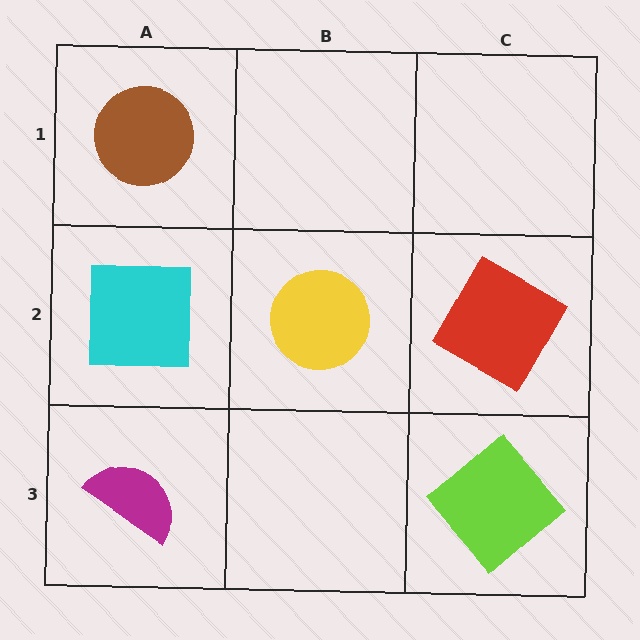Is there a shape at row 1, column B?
No, that cell is empty.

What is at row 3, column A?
A magenta semicircle.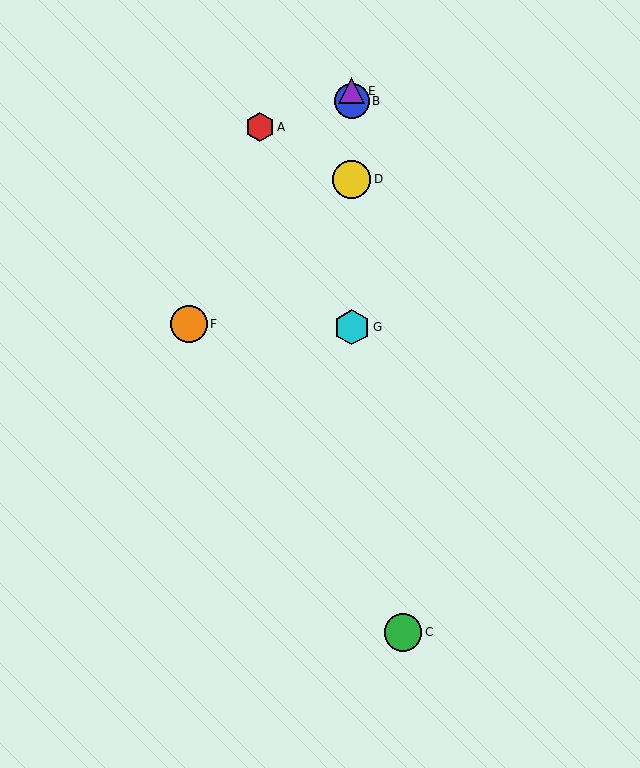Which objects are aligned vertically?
Objects B, D, E, G are aligned vertically.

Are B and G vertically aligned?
Yes, both are at x≈352.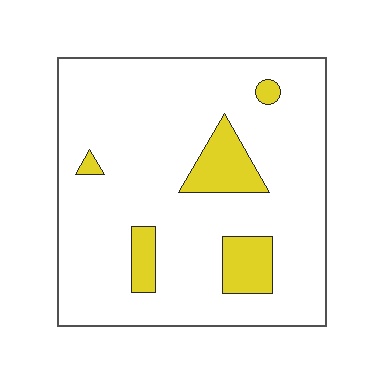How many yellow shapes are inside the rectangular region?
5.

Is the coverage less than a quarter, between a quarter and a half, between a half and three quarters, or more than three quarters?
Less than a quarter.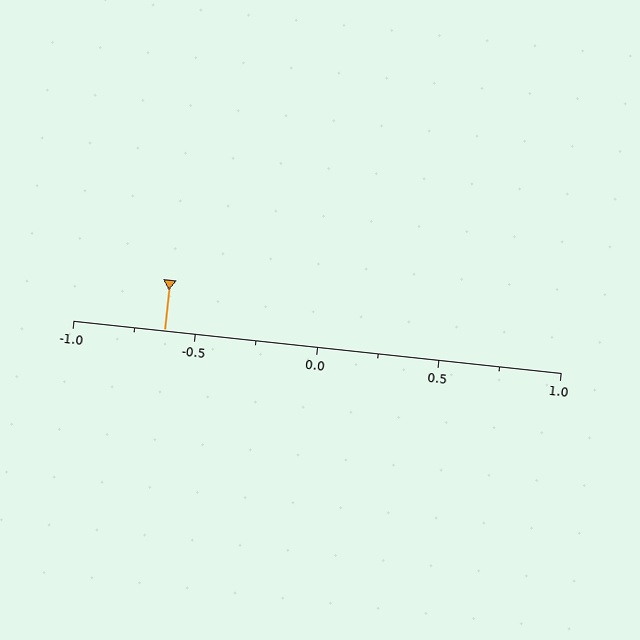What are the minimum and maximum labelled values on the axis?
The axis runs from -1.0 to 1.0.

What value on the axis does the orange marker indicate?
The marker indicates approximately -0.62.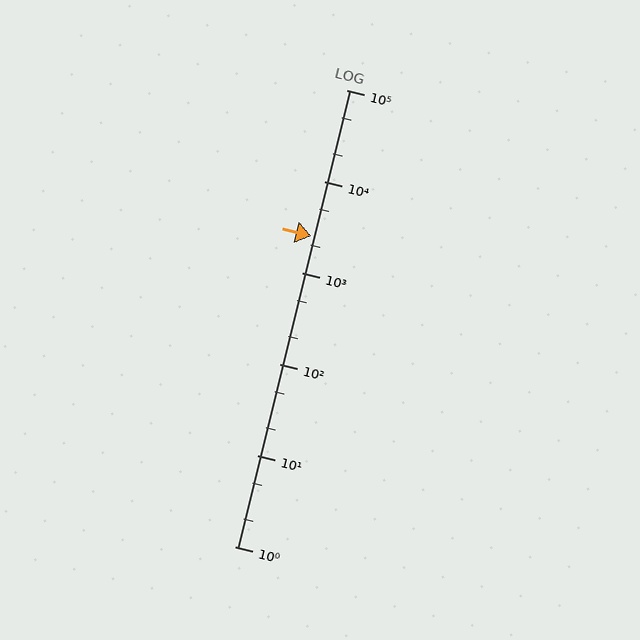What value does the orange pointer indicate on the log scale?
The pointer indicates approximately 2500.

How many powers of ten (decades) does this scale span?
The scale spans 5 decades, from 1 to 100000.